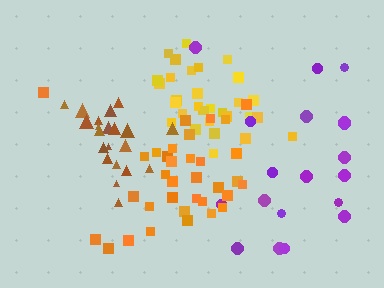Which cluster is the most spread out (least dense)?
Purple.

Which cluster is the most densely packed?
Yellow.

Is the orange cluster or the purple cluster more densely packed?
Orange.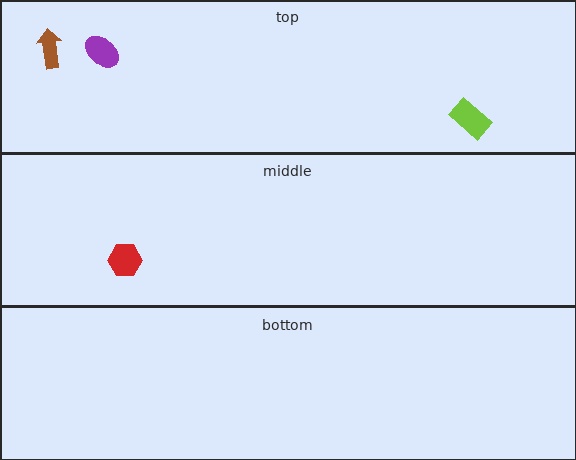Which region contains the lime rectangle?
The top region.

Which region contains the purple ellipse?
The top region.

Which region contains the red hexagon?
The middle region.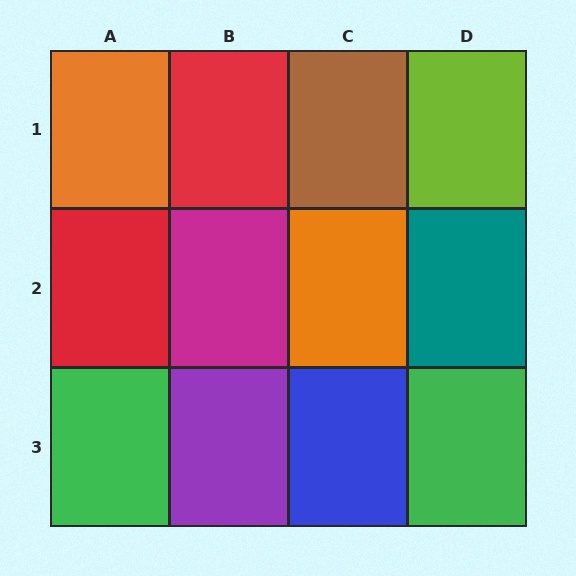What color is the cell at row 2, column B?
Magenta.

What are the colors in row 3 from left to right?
Green, purple, blue, green.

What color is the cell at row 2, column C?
Orange.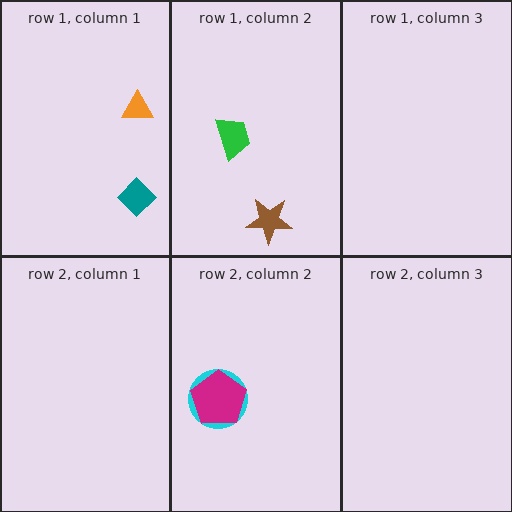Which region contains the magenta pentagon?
The row 2, column 2 region.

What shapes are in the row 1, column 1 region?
The teal diamond, the orange triangle.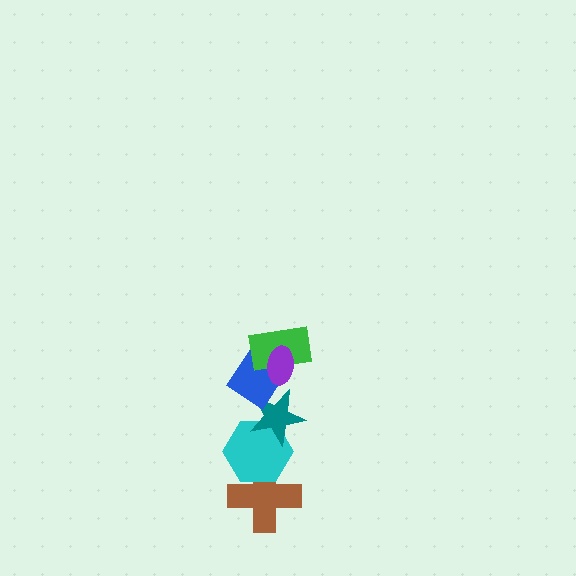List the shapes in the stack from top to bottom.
From top to bottom: the purple ellipse, the green rectangle, the blue diamond, the teal star, the cyan hexagon, the brown cross.